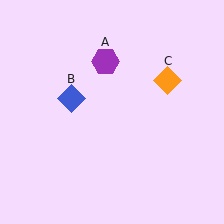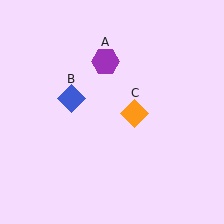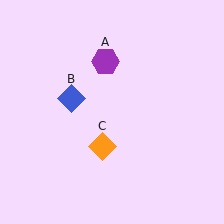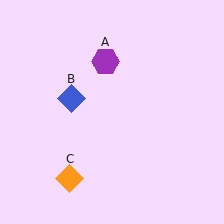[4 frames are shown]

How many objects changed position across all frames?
1 object changed position: orange diamond (object C).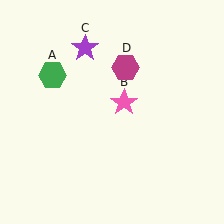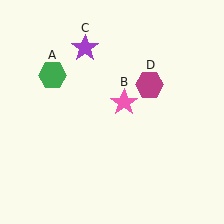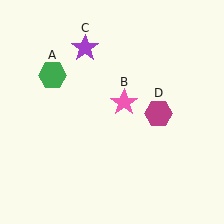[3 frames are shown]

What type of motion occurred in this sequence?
The magenta hexagon (object D) rotated clockwise around the center of the scene.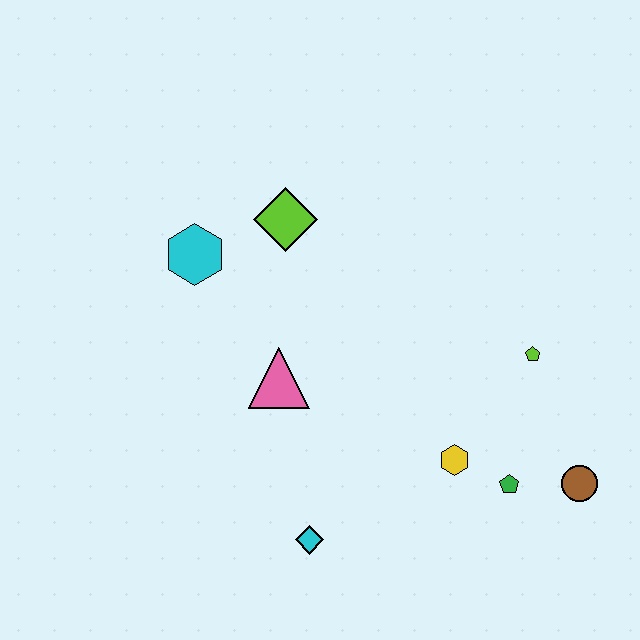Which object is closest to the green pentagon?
The yellow hexagon is closest to the green pentagon.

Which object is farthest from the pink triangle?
The brown circle is farthest from the pink triangle.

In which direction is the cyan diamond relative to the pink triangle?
The cyan diamond is below the pink triangle.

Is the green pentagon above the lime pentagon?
No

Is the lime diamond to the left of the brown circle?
Yes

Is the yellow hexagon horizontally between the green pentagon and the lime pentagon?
No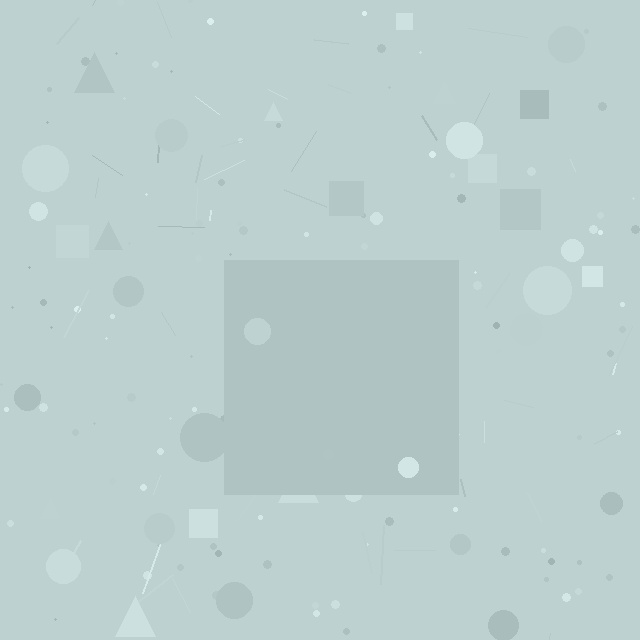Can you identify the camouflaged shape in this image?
The camouflaged shape is a square.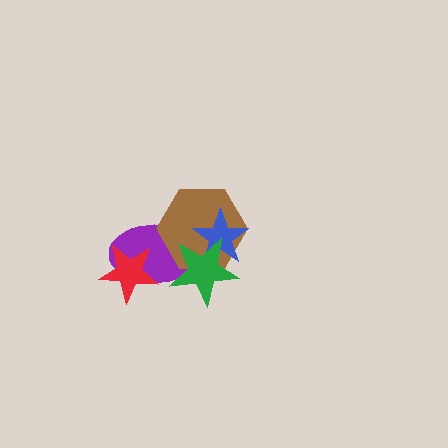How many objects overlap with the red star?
1 object overlaps with the red star.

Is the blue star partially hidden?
Yes, it is partially covered by another shape.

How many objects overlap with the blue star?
2 objects overlap with the blue star.